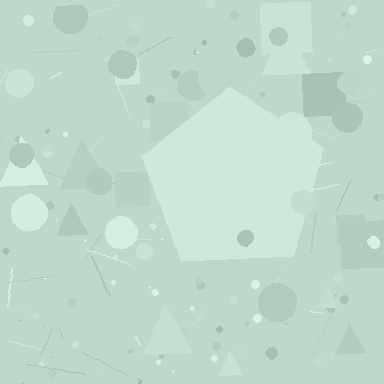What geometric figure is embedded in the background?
A pentagon is embedded in the background.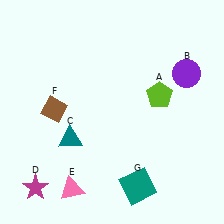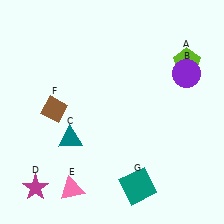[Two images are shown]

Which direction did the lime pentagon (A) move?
The lime pentagon (A) moved up.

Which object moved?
The lime pentagon (A) moved up.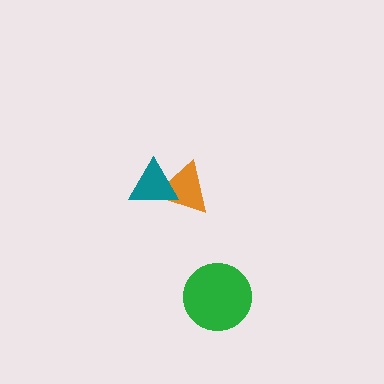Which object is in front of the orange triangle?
The teal triangle is in front of the orange triangle.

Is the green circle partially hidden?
No, no other shape covers it.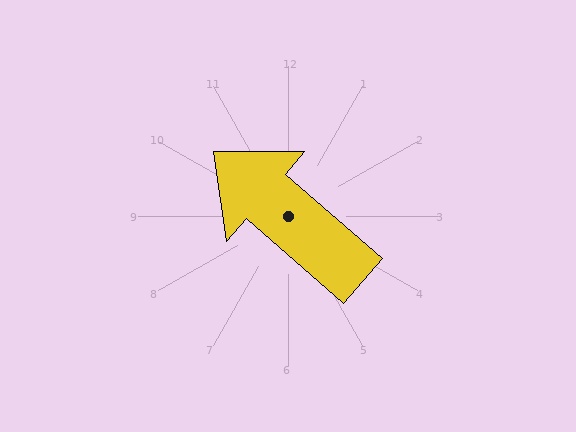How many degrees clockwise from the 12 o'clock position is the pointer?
Approximately 311 degrees.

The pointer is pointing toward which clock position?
Roughly 10 o'clock.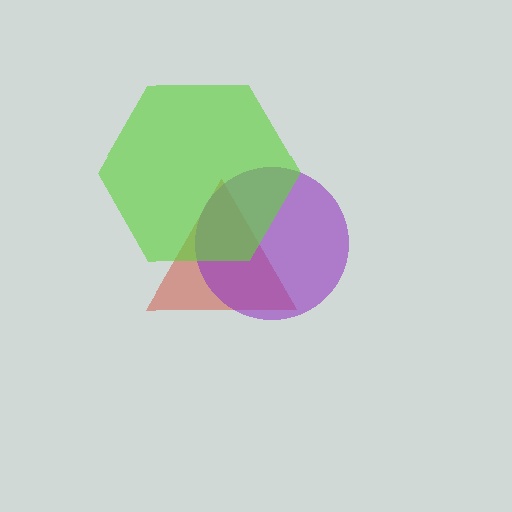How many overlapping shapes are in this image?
There are 3 overlapping shapes in the image.